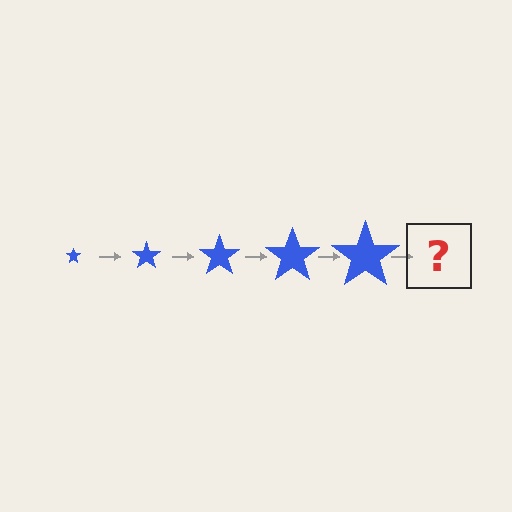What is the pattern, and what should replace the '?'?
The pattern is that the star gets progressively larger each step. The '?' should be a blue star, larger than the previous one.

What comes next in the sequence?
The next element should be a blue star, larger than the previous one.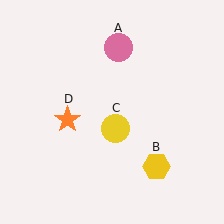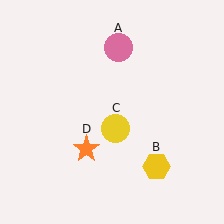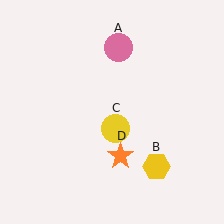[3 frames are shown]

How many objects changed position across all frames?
1 object changed position: orange star (object D).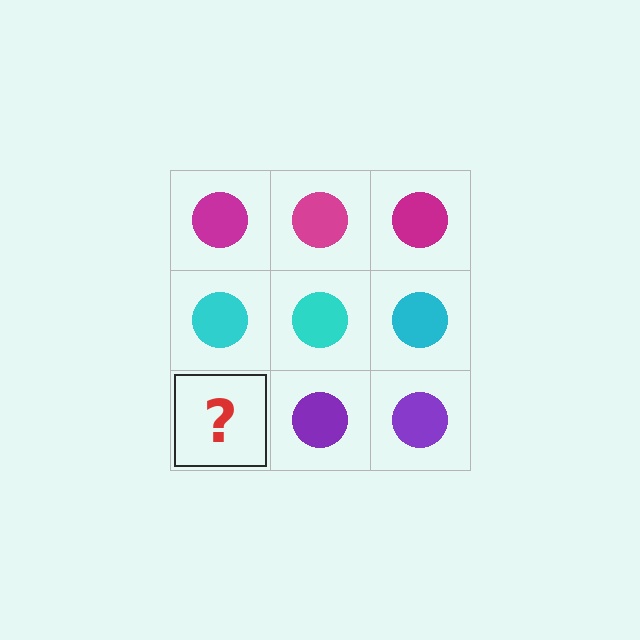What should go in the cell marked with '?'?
The missing cell should contain a purple circle.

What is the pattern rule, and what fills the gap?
The rule is that each row has a consistent color. The gap should be filled with a purple circle.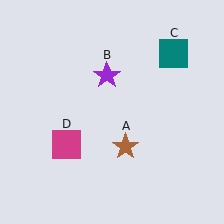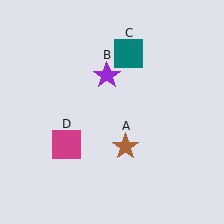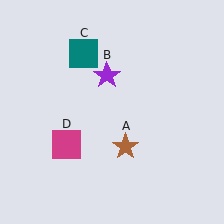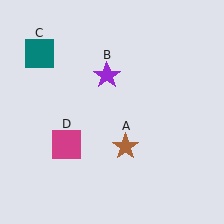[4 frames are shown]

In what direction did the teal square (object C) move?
The teal square (object C) moved left.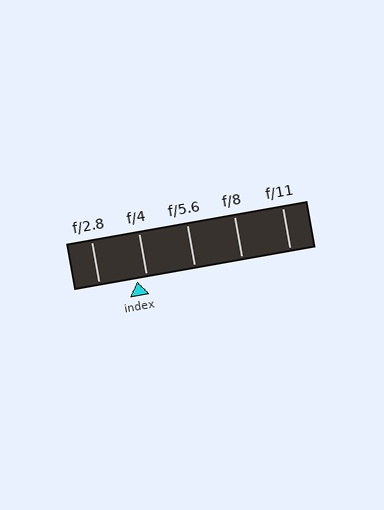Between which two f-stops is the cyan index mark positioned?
The index mark is between f/2.8 and f/4.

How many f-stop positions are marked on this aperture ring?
There are 5 f-stop positions marked.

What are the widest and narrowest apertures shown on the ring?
The widest aperture shown is f/2.8 and the narrowest is f/11.